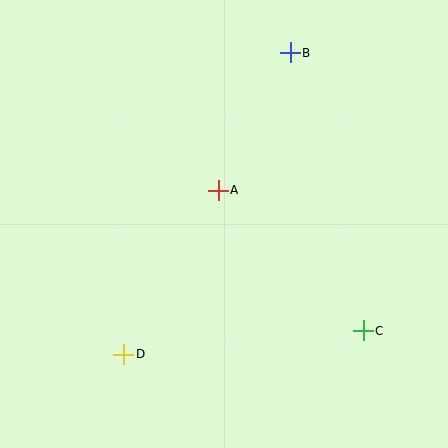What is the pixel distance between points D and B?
The distance between D and B is 344 pixels.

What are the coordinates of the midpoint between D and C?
The midpoint between D and C is at (244, 343).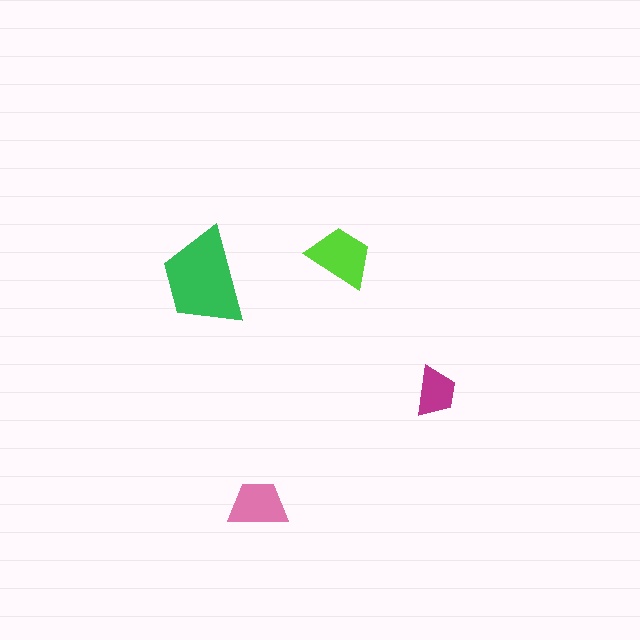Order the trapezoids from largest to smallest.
the green one, the lime one, the pink one, the magenta one.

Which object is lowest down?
The pink trapezoid is bottommost.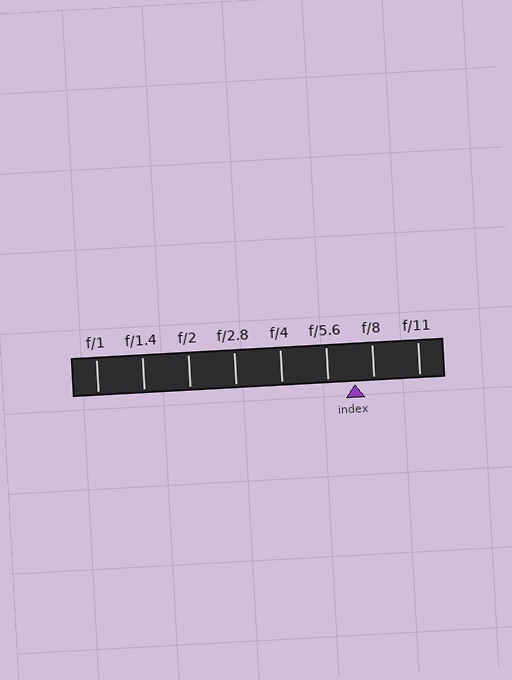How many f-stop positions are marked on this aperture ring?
There are 8 f-stop positions marked.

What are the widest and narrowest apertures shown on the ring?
The widest aperture shown is f/1 and the narrowest is f/11.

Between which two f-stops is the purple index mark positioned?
The index mark is between f/5.6 and f/8.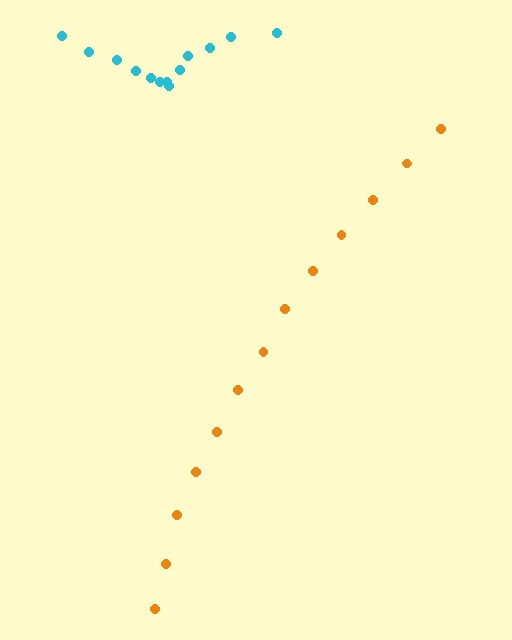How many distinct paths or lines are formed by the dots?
There are 2 distinct paths.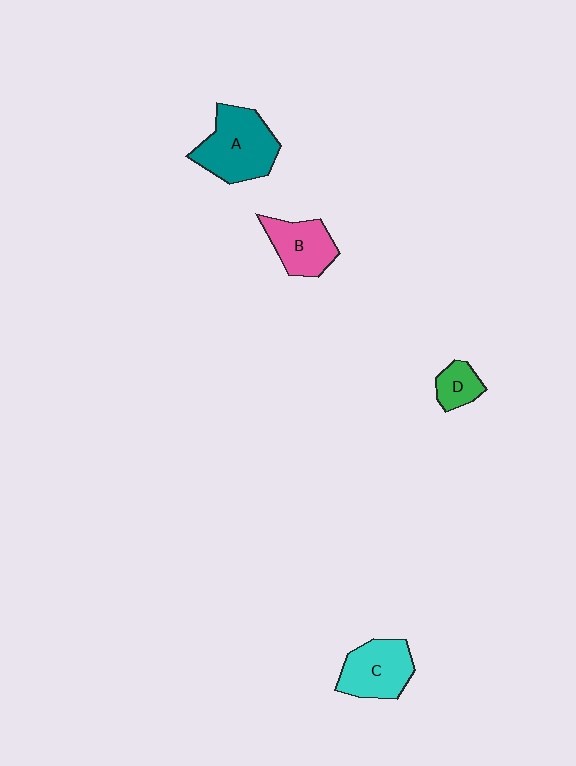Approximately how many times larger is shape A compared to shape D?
Approximately 2.6 times.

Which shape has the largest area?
Shape A (teal).